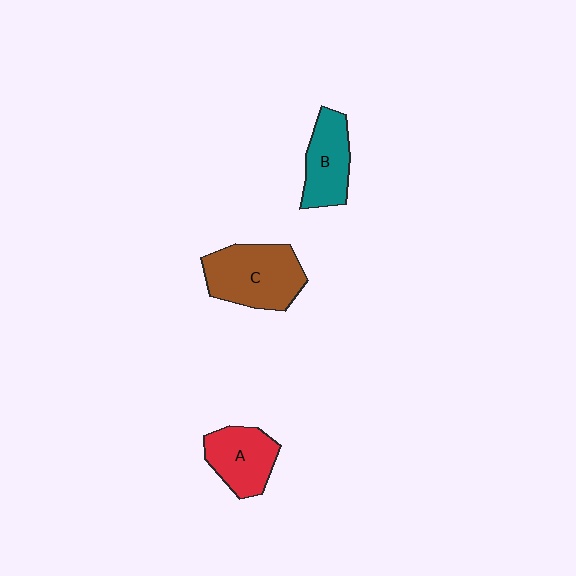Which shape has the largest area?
Shape C (brown).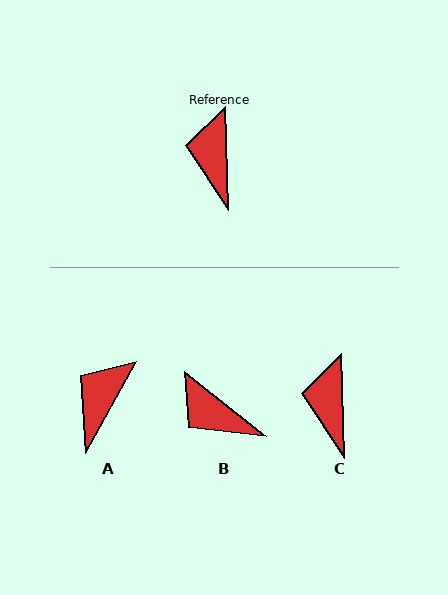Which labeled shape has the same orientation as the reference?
C.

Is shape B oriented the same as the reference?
No, it is off by about 50 degrees.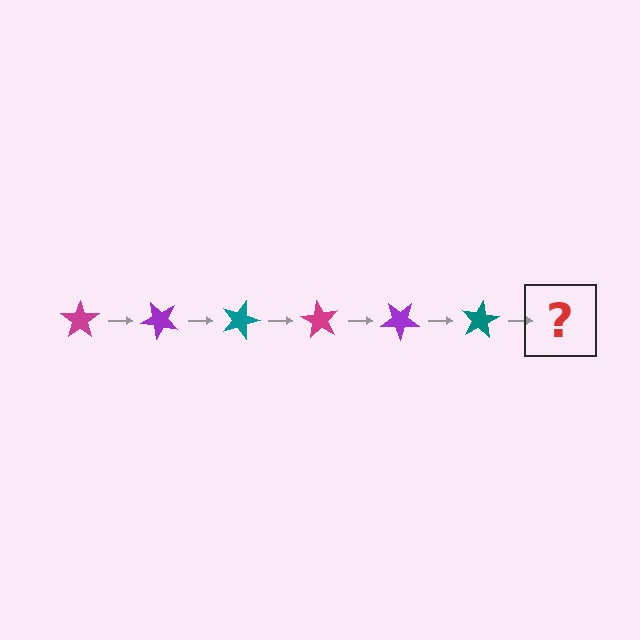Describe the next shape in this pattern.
It should be a magenta star, rotated 270 degrees from the start.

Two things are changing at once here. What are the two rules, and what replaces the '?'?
The two rules are that it rotates 45 degrees each step and the color cycles through magenta, purple, and teal. The '?' should be a magenta star, rotated 270 degrees from the start.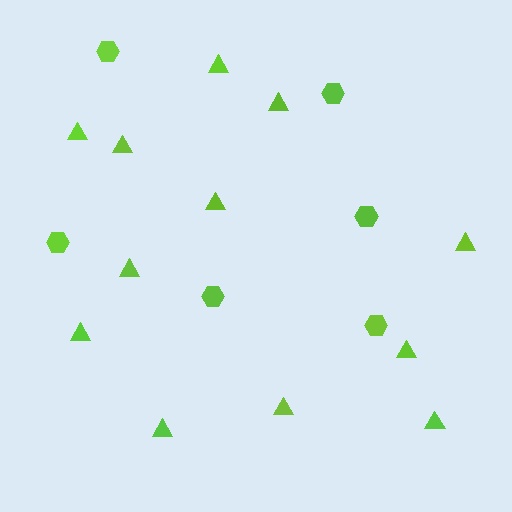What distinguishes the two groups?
There are 2 groups: one group of triangles (12) and one group of hexagons (6).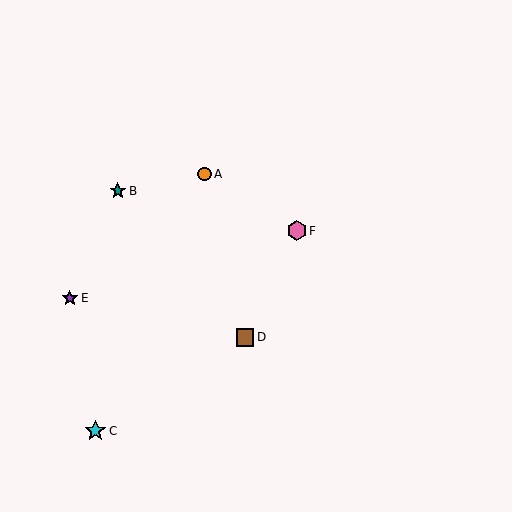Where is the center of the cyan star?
The center of the cyan star is at (95, 431).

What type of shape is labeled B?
Shape B is a teal star.